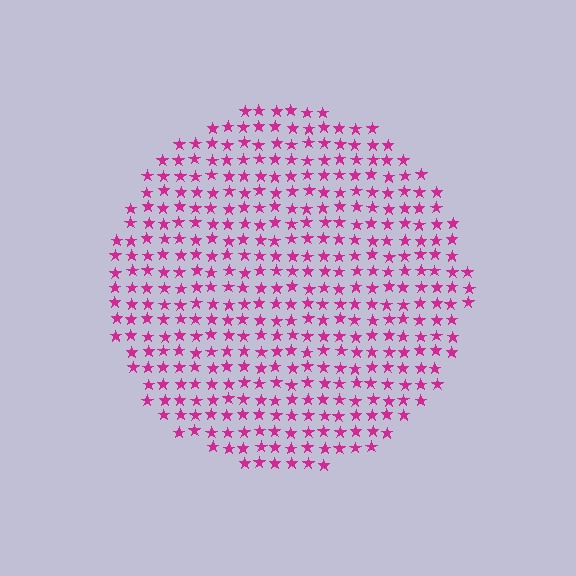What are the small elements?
The small elements are stars.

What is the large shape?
The large shape is a circle.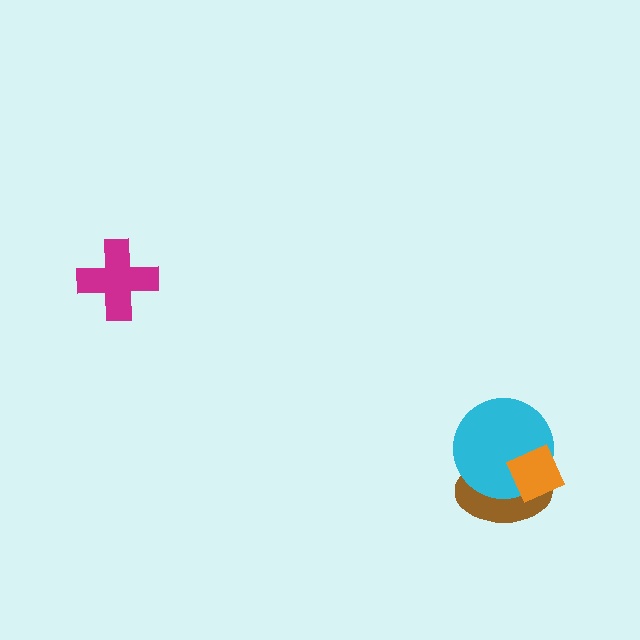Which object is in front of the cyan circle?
The orange diamond is in front of the cyan circle.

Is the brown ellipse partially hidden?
Yes, it is partially covered by another shape.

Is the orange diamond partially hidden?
No, no other shape covers it.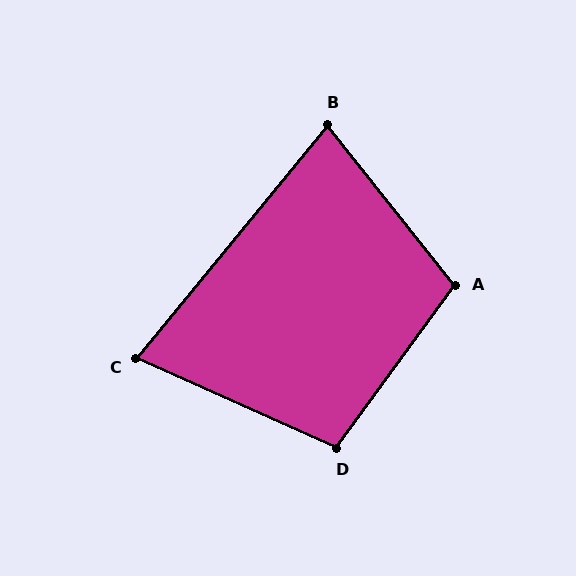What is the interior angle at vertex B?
Approximately 78 degrees (acute).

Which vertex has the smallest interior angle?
C, at approximately 75 degrees.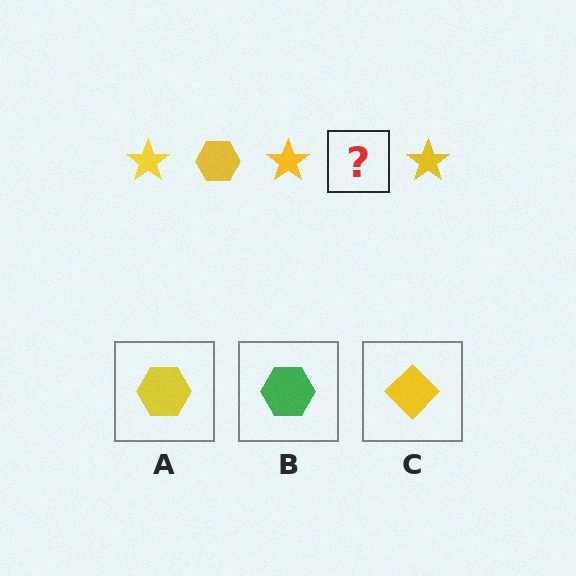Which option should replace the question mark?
Option A.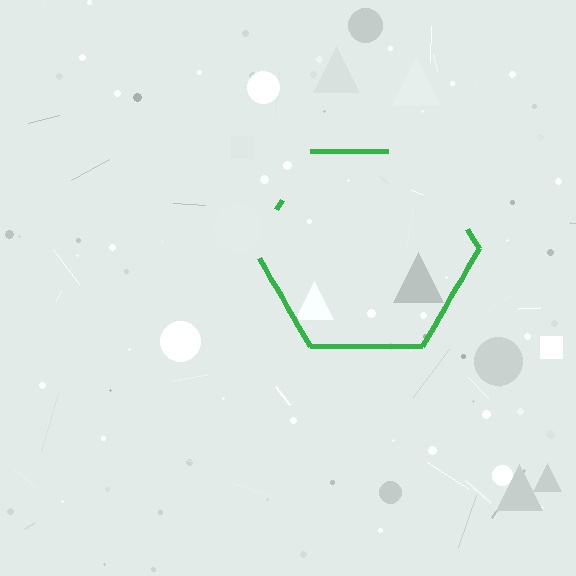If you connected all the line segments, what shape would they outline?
They would outline a hexagon.